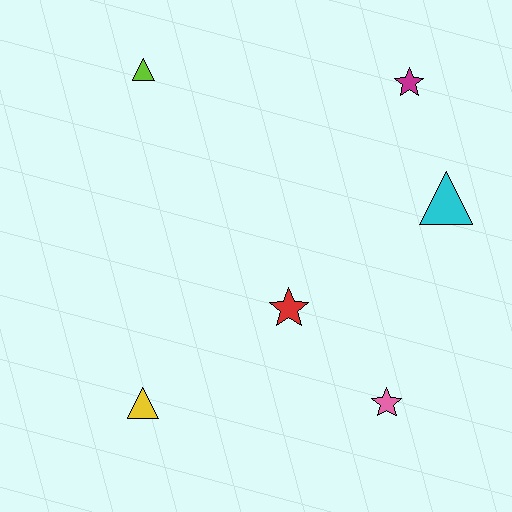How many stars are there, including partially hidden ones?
There are 3 stars.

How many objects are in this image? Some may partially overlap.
There are 6 objects.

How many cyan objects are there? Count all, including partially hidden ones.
There is 1 cyan object.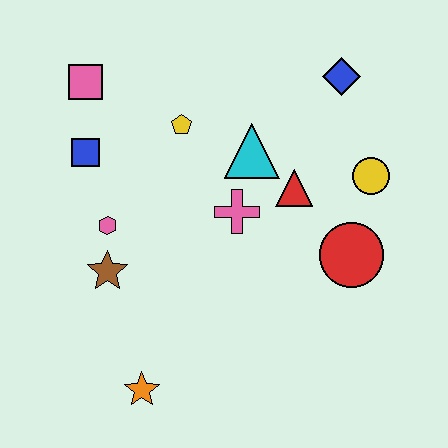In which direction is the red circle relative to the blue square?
The red circle is to the right of the blue square.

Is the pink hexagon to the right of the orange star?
No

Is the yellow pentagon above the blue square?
Yes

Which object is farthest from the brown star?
The blue diamond is farthest from the brown star.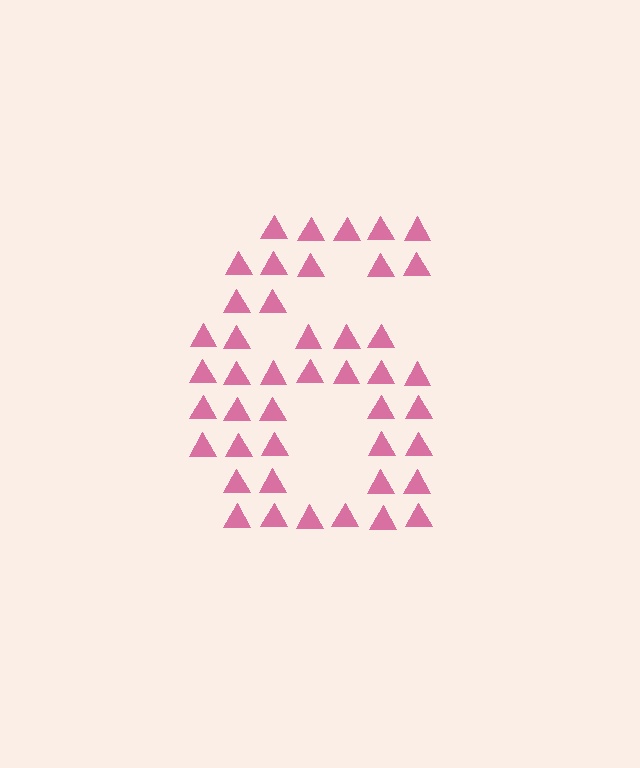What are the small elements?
The small elements are triangles.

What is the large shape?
The large shape is the digit 6.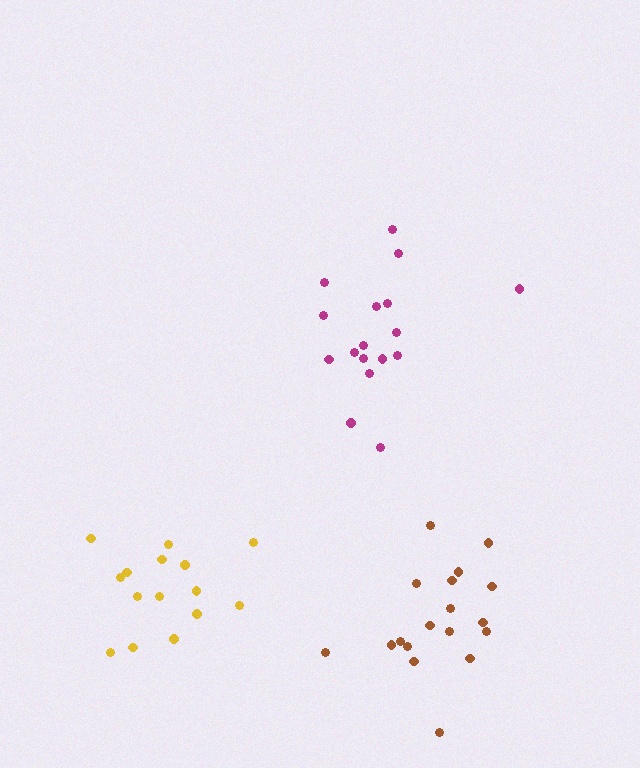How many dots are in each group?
Group 1: 17 dots, Group 2: 18 dots, Group 3: 15 dots (50 total).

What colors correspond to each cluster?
The clusters are colored: magenta, brown, yellow.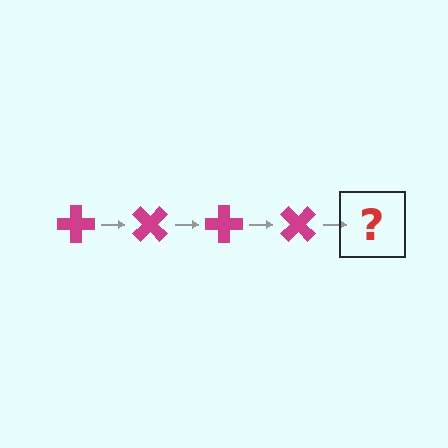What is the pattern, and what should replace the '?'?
The pattern is that the cross rotates 45 degrees each step. The '?' should be a magenta cross rotated 180 degrees.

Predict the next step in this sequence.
The next step is a magenta cross rotated 180 degrees.